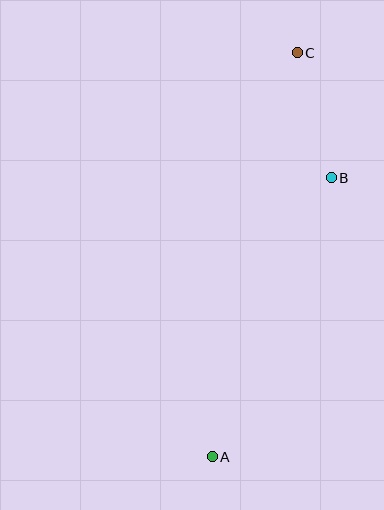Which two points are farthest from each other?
Points A and C are farthest from each other.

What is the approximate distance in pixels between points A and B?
The distance between A and B is approximately 304 pixels.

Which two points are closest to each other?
Points B and C are closest to each other.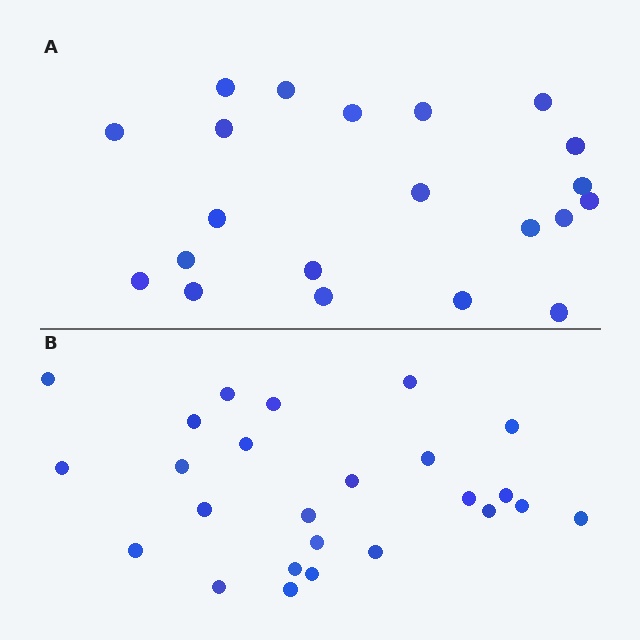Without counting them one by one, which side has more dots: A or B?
Region B (the bottom region) has more dots.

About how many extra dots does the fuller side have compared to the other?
Region B has about 4 more dots than region A.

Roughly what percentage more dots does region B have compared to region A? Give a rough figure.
About 20% more.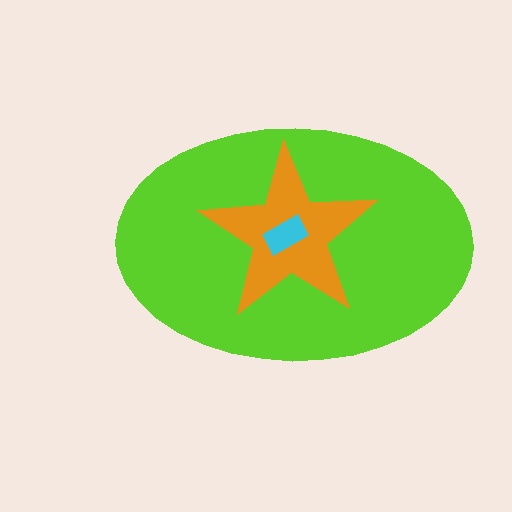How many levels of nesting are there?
3.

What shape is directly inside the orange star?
The cyan rectangle.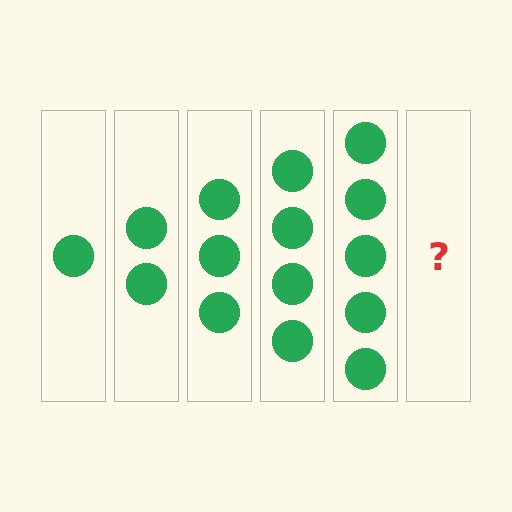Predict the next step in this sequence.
The next step is 6 circles.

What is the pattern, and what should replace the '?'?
The pattern is that each step adds one more circle. The '?' should be 6 circles.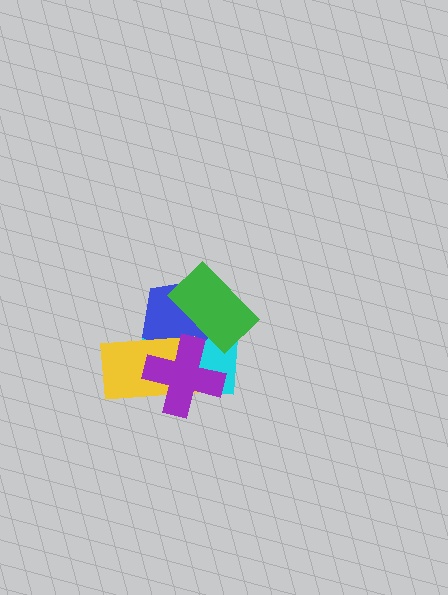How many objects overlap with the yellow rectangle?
3 objects overlap with the yellow rectangle.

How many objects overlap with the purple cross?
3 objects overlap with the purple cross.